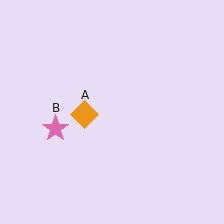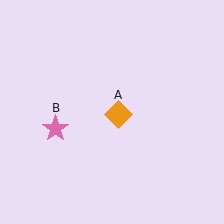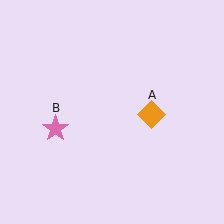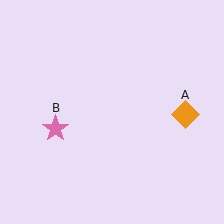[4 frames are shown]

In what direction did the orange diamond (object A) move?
The orange diamond (object A) moved right.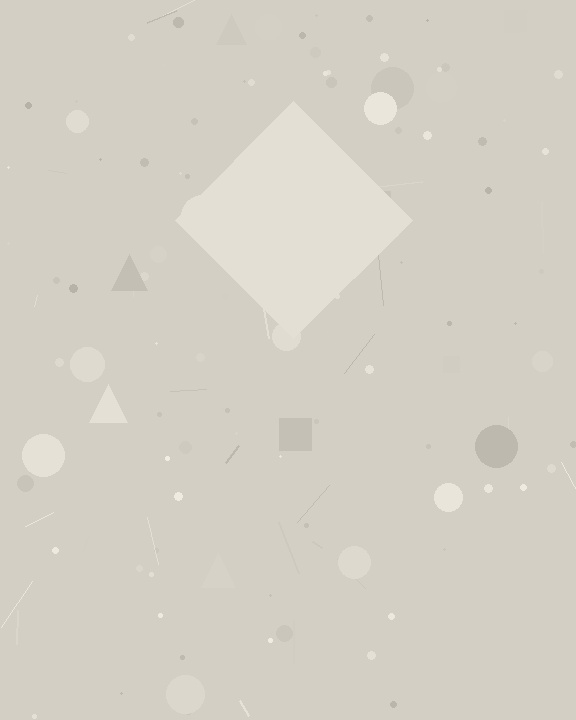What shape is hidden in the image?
A diamond is hidden in the image.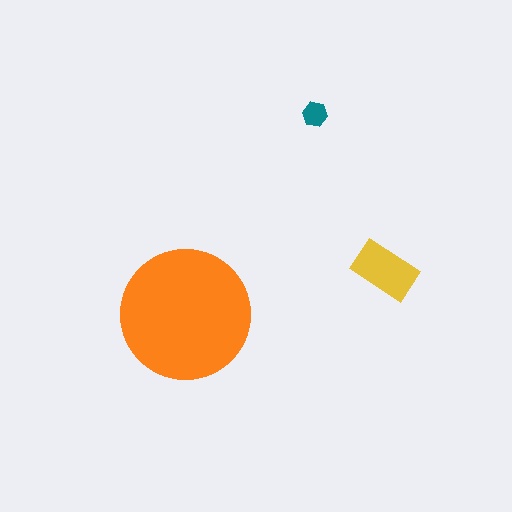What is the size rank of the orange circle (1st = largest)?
1st.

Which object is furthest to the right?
The yellow rectangle is rightmost.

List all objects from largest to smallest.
The orange circle, the yellow rectangle, the teal hexagon.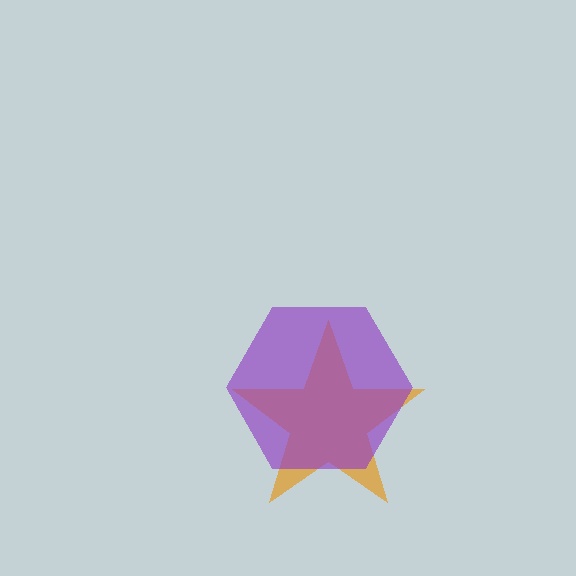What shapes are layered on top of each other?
The layered shapes are: an orange star, a purple hexagon.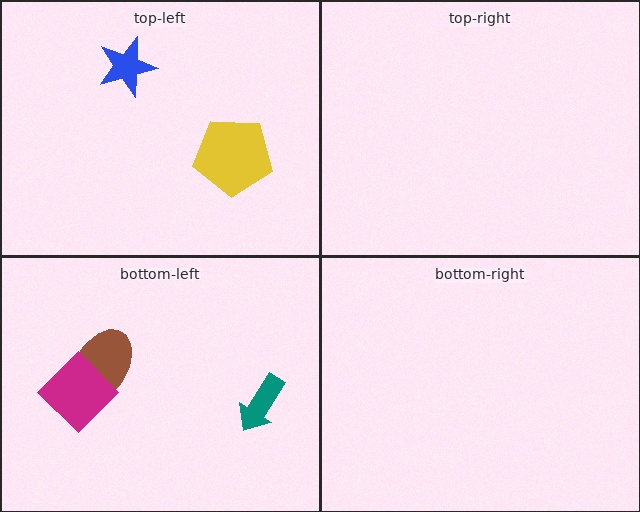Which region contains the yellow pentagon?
The top-left region.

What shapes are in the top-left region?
The yellow pentagon, the blue star.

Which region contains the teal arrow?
The bottom-left region.